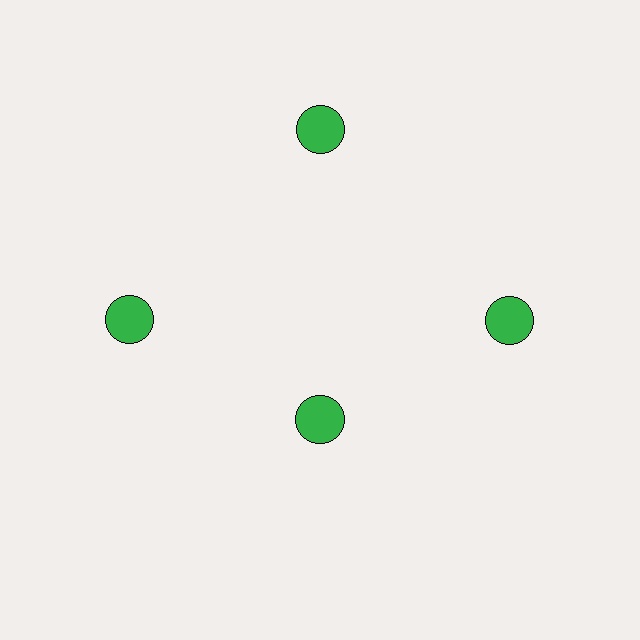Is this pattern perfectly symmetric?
No. The 4 green circles are arranged in a ring, but one element near the 6 o'clock position is pulled inward toward the center, breaking the 4-fold rotational symmetry.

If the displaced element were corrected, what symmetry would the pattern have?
It would have 4-fold rotational symmetry — the pattern would map onto itself every 90 degrees.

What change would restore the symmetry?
The symmetry would be restored by moving it outward, back onto the ring so that all 4 circles sit at equal angles and equal distance from the center.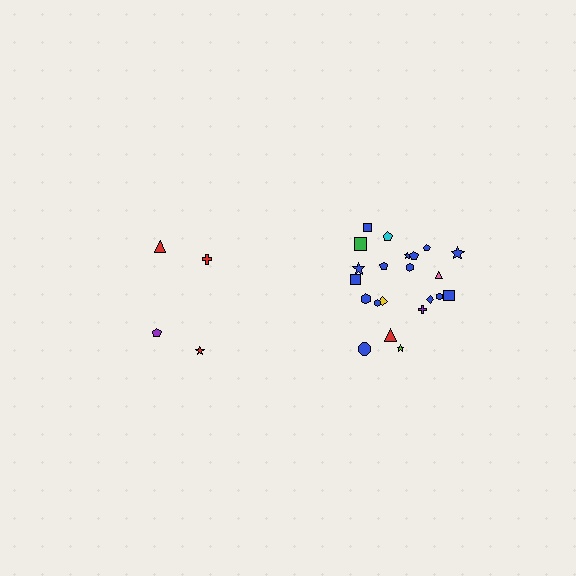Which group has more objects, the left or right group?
The right group.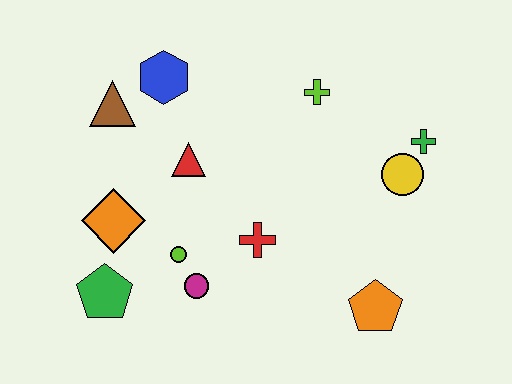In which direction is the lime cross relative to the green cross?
The lime cross is to the left of the green cross.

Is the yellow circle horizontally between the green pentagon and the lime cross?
No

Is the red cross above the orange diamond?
No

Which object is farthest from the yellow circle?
The green pentagon is farthest from the yellow circle.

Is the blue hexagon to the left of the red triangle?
Yes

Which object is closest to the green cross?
The yellow circle is closest to the green cross.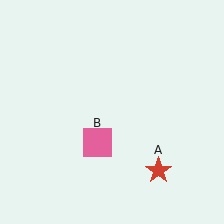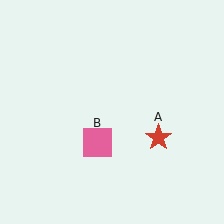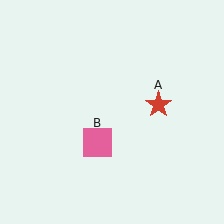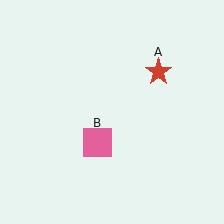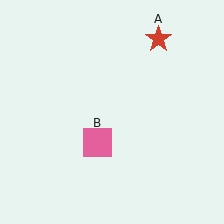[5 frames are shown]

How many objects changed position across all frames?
1 object changed position: red star (object A).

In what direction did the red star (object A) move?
The red star (object A) moved up.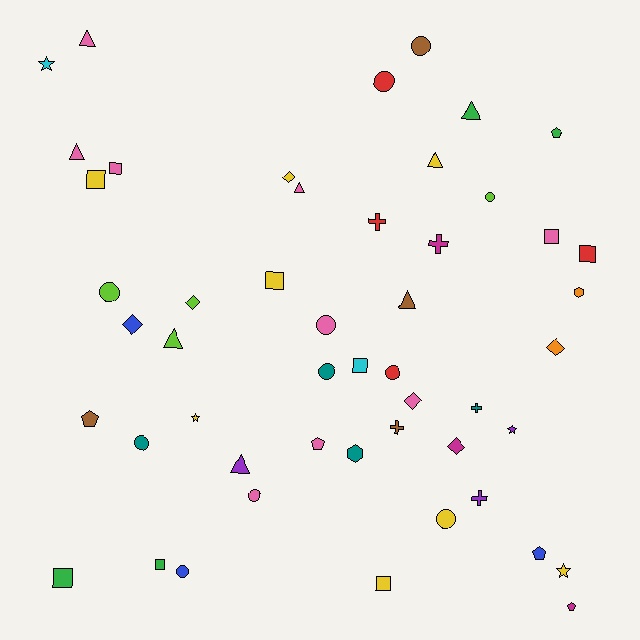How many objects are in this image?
There are 50 objects.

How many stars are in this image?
There are 4 stars.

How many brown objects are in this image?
There are 4 brown objects.